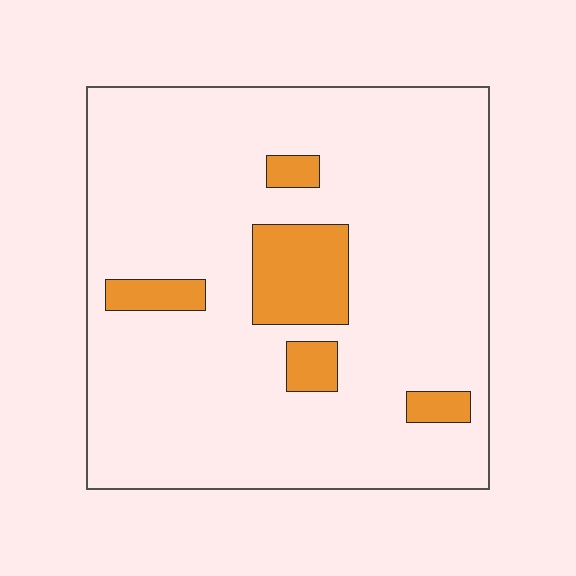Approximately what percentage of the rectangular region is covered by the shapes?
Approximately 10%.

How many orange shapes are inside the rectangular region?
5.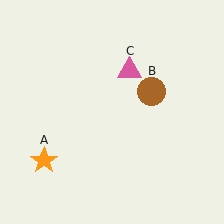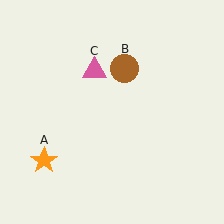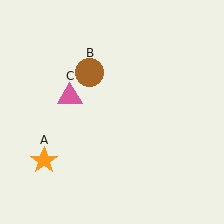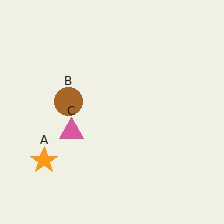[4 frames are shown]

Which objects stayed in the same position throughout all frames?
Orange star (object A) remained stationary.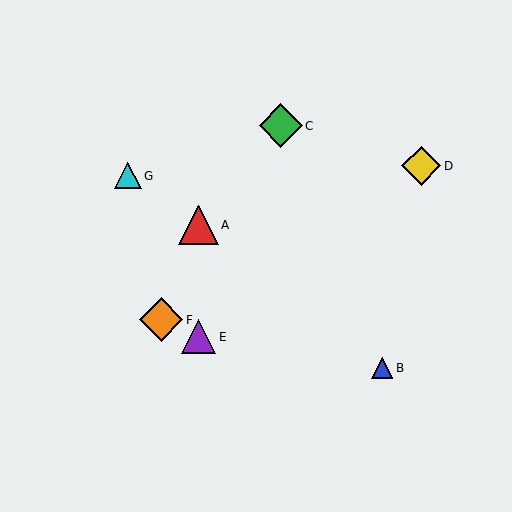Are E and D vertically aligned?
No, E is at x≈198 and D is at x≈421.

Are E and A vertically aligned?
Yes, both are at x≈198.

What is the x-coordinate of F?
Object F is at x≈161.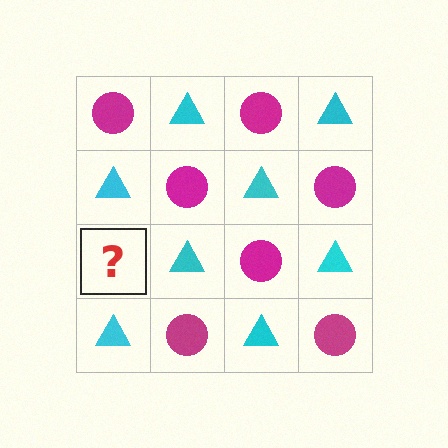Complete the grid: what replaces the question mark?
The question mark should be replaced with a magenta circle.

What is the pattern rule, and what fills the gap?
The rule is that it alternates magenta circle and cyan triangle in a checkerboard pattern. The gap should be filled with a magenta circle.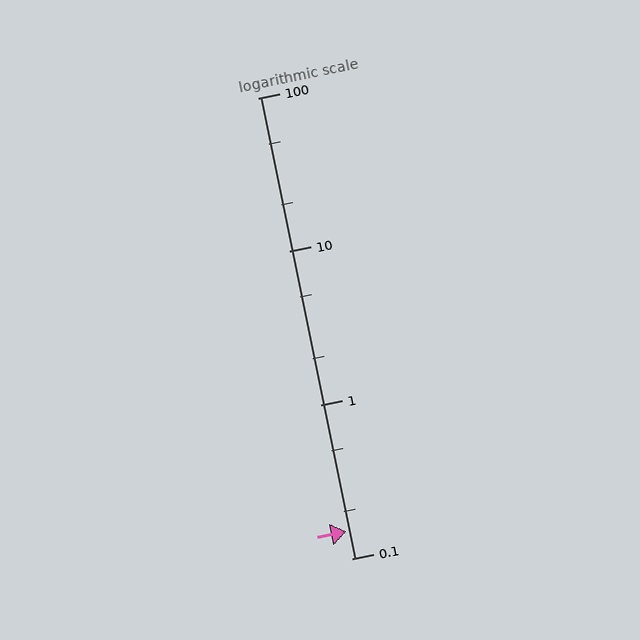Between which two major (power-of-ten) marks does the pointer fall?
The pointer is between 0.1 and 1.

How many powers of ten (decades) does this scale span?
The scale spans 3 decades, from 0.1 to 100.